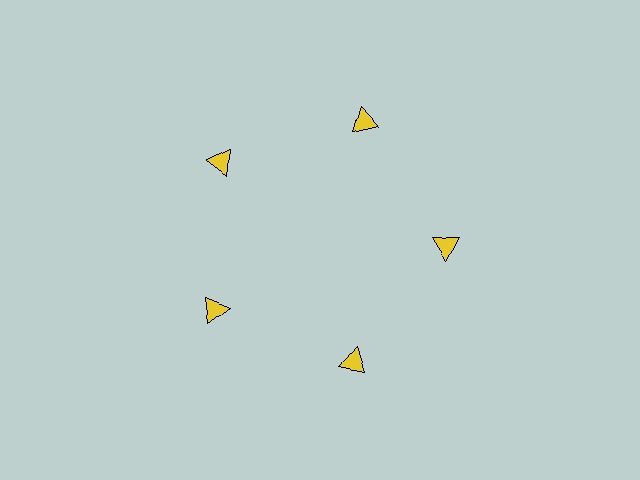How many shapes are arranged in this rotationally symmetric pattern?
There are 5 shapes, arranged in 5 groups of 1.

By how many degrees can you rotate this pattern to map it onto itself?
The pattern maps onto itself every 72 degrees of rotation.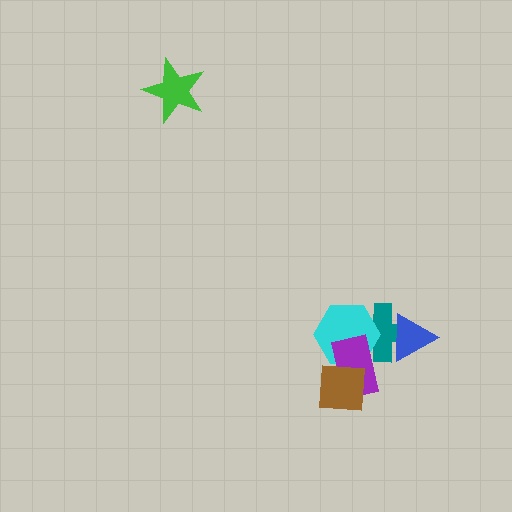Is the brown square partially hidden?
No, no other shape covers it.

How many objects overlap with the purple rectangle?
3 objects overlap with the purple rectangle.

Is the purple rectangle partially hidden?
Yes, it is partially covered by another shape.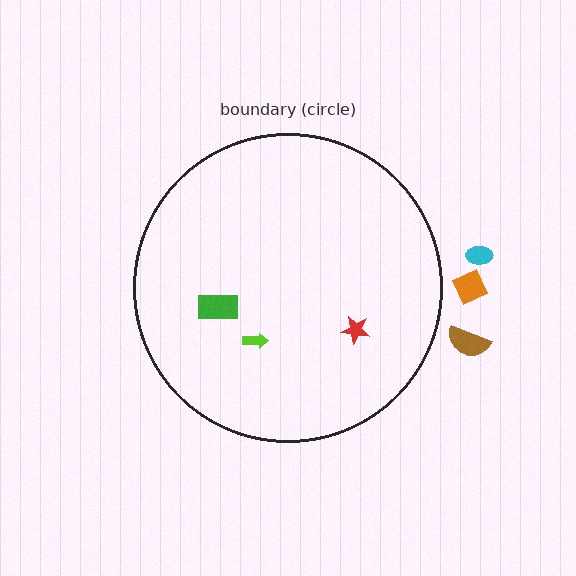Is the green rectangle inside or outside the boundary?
Inside.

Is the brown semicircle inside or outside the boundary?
Outside.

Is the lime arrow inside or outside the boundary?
Inside.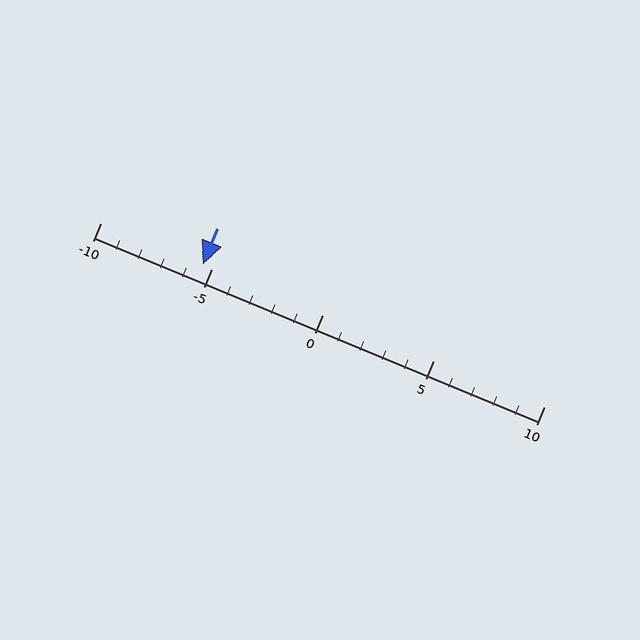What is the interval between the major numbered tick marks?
The major tick marks are spaced 5 units apart.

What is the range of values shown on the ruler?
The ruler shows values from -10 to 10.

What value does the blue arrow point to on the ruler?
The blue arrow points to approximately -5.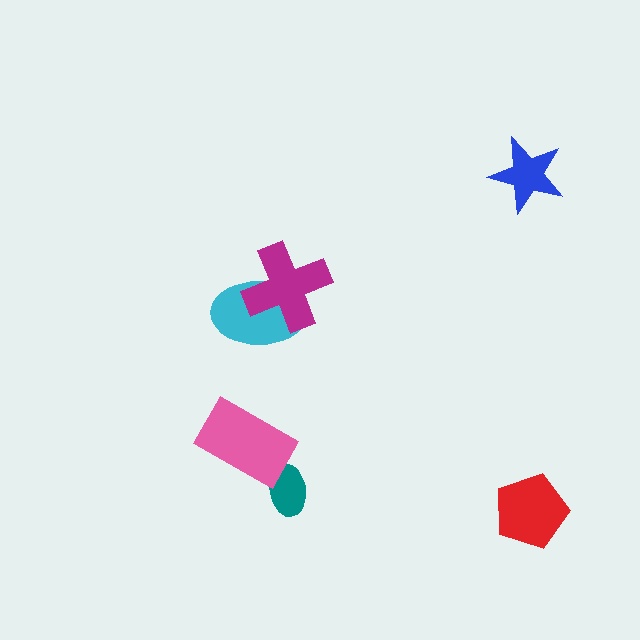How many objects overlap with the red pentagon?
0 objects overlap with the red pentagon.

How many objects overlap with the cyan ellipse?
1 object overlaps with the cyan ellipse.